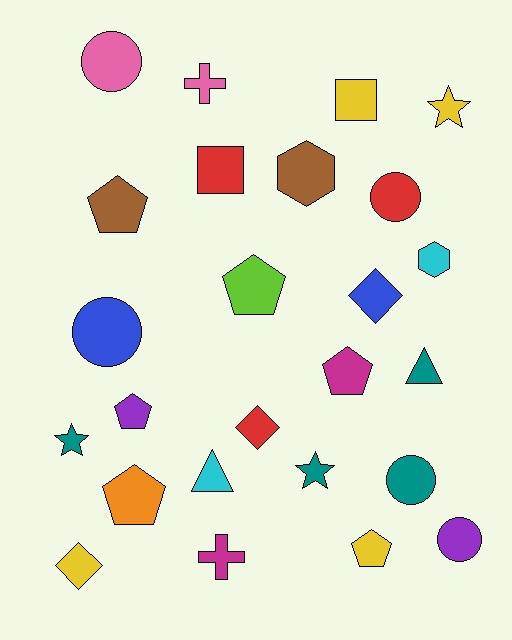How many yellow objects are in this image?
There are 4 yellow objects.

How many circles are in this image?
There are 5 circles.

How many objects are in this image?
There are 25 objects.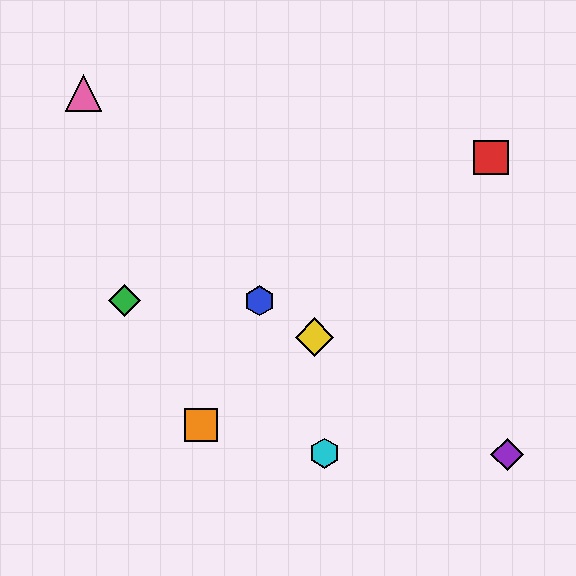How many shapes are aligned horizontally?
2 shapes (the blue hexagon, the green diamond) are aligned horizontally.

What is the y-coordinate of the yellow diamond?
The yellow diamond is at y≈337.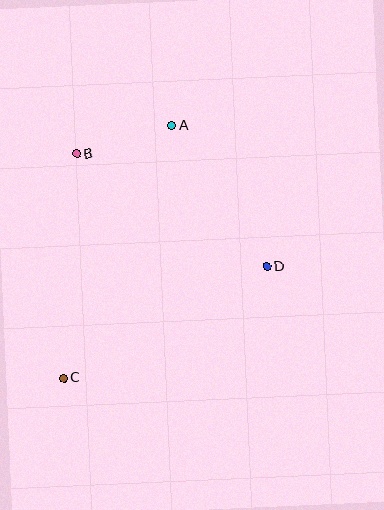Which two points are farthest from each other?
Points A and C are farthest from each other.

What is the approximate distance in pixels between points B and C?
The distance between B and C is approximately 225 pixels.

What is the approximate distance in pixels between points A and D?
The distance between A and D is approximately 170 pixels.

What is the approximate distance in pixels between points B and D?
The distance between B and D is approximately 221 pixels.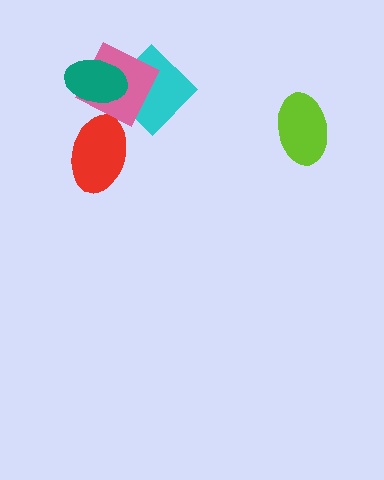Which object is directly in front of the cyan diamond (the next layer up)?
The pink diamond is directly in front of the cyan diamond.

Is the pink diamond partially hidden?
Yes, it is partially covered by another shape.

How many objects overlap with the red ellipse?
1 object overlaps with the red ellipse.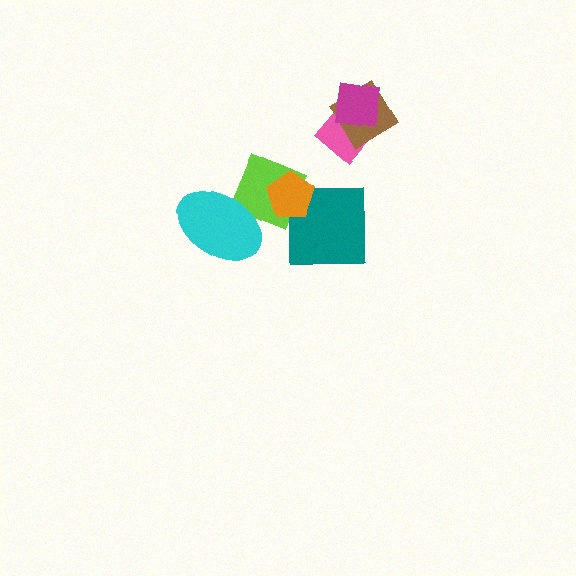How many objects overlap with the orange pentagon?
2 objects overlap with the orange pentagon.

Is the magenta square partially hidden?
No, no other shape covers it.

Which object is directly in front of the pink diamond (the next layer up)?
The brown diamond is directly in front of the pink diamond.